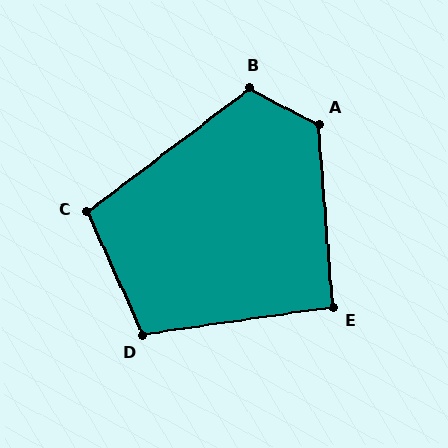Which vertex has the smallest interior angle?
E, at approximately 94 degrees.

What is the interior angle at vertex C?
Approximately 103 degrees (obtuse).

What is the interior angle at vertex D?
Approximately 106 degrees (obtuse).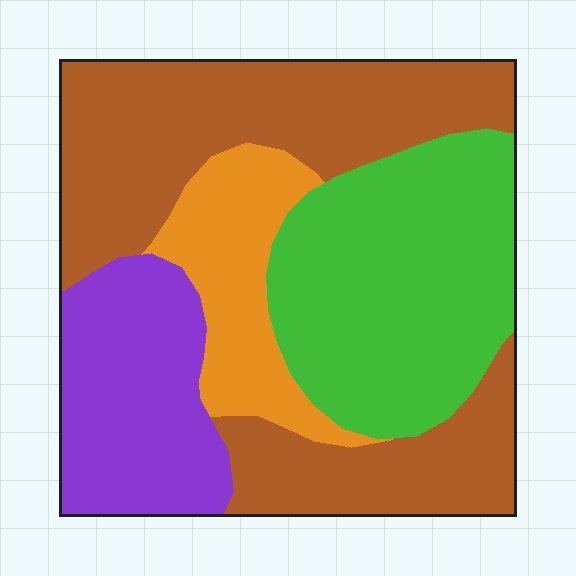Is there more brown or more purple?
Brown.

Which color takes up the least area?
Orange, at roughly 15%.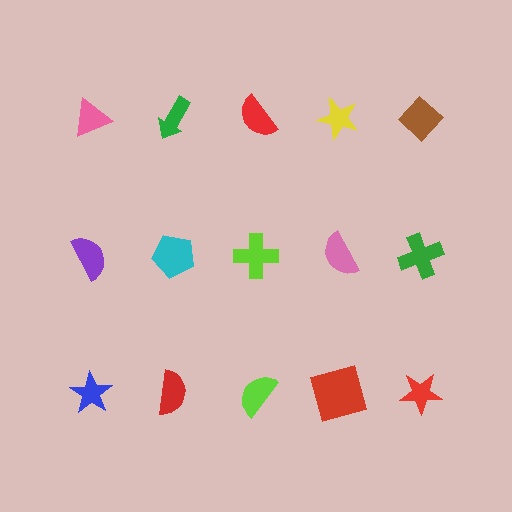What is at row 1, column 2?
A green arrow.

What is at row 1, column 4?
A yellow star.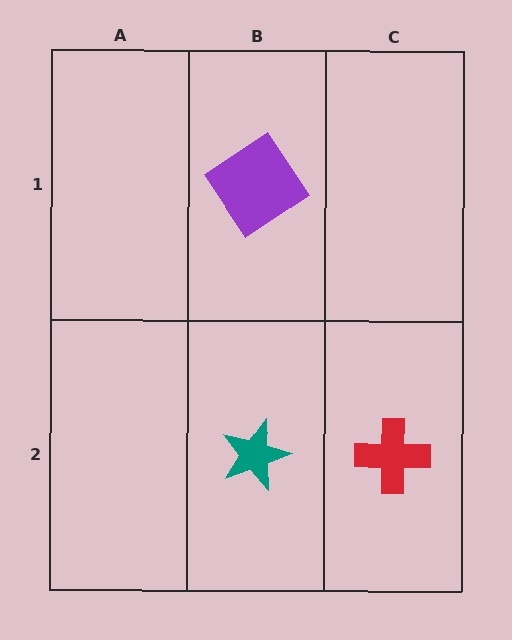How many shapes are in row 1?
1 shape.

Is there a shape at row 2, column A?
No, that cell is empty.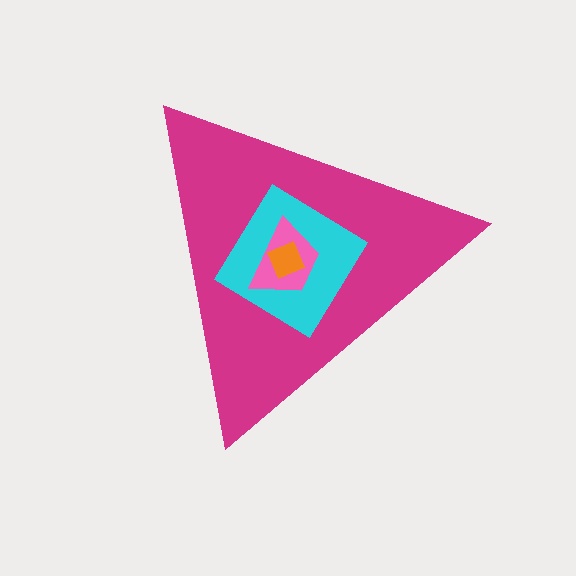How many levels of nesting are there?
4.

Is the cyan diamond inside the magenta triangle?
Yes.